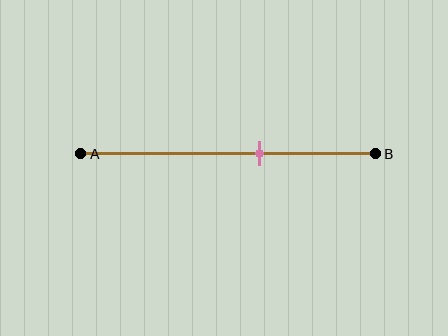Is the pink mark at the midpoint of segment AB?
No, the mark is at about 60% from A, not at the 50% midpoint.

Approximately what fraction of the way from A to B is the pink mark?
The pink mark is approximately 60% of the way from A to B.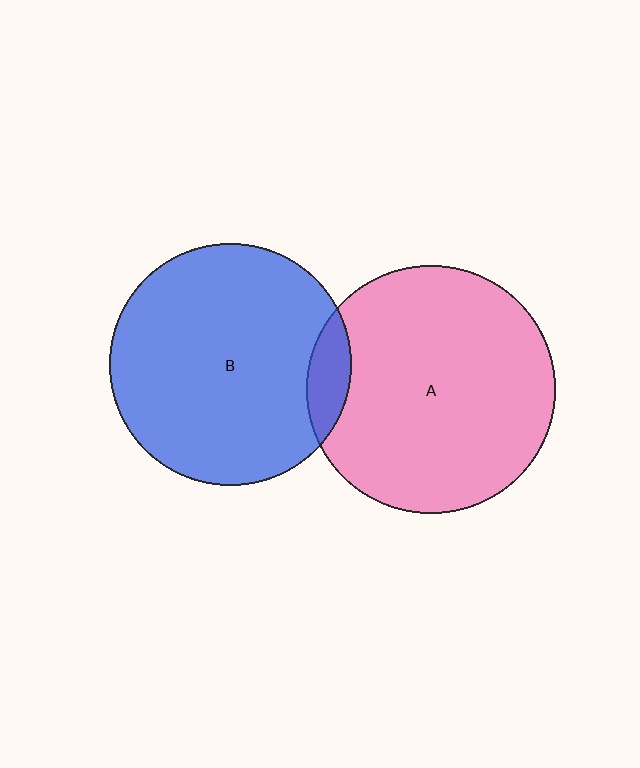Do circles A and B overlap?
Yes.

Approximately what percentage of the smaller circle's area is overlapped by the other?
Approximately 10%.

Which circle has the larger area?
Circle A (pink).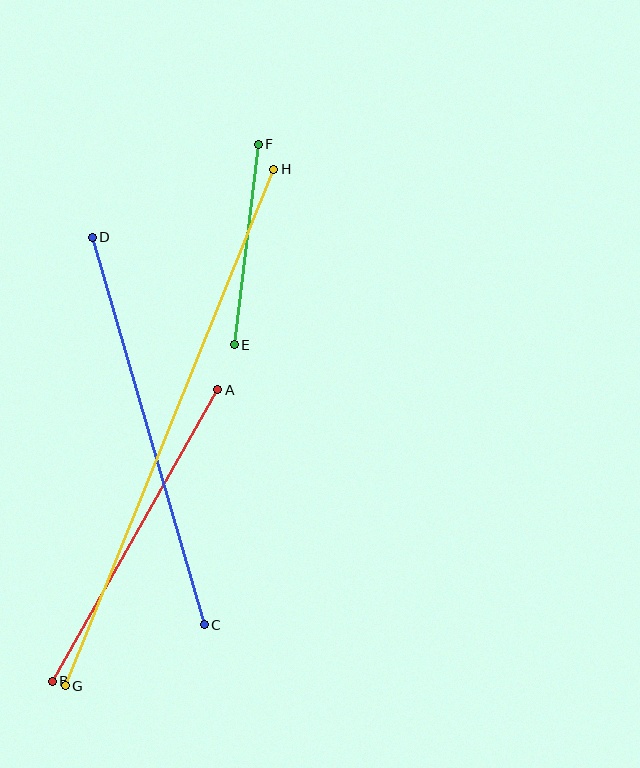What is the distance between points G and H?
The distance is approximately 557 pixels.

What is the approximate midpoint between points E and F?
The midpoint is at approximately (246, 245) pixels.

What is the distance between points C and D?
The distance is approximately 404 pixels.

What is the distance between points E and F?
The distance is approximately 202 pixels.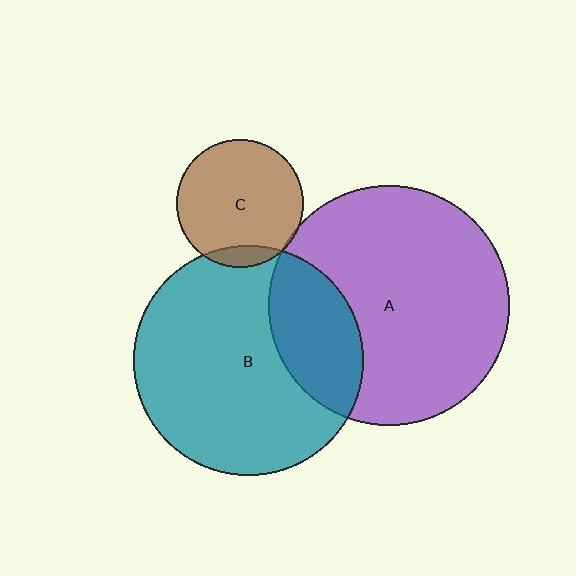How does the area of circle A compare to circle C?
Approximately 3.5 times.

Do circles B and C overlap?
Yes.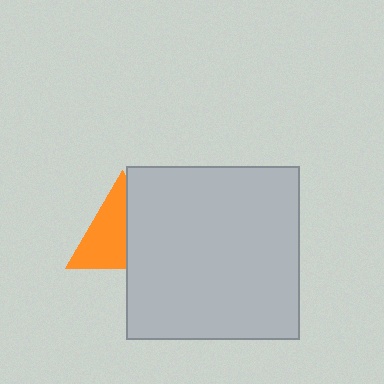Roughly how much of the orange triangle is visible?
About half of it is visible (roughly 56%).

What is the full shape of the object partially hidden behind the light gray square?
The partially hidden object is an orange triangle.